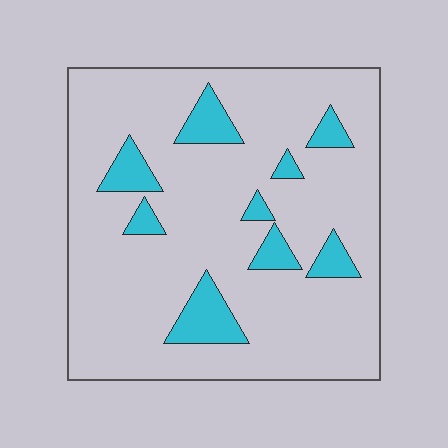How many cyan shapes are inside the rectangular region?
9.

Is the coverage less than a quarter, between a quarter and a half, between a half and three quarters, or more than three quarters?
Less than a quarter.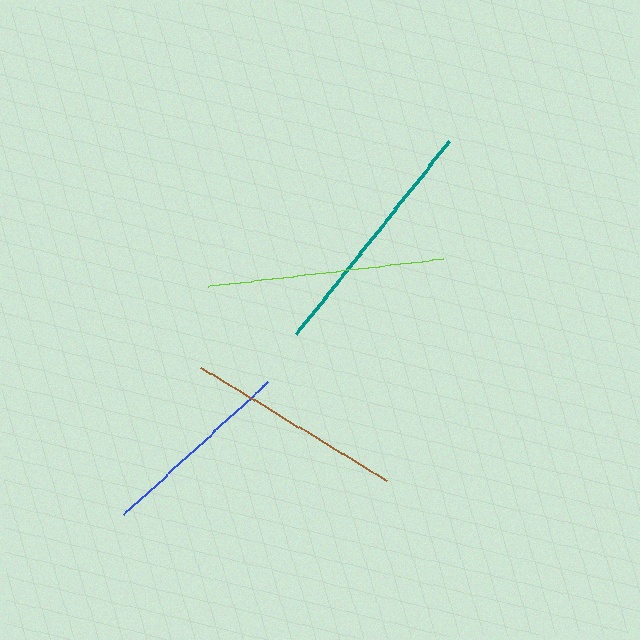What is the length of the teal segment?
The teal segment is approximately 246 pixels long.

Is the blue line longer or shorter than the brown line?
The brown line is longer than the blue line.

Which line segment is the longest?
The teal line is the longest at approximately 246 pixels.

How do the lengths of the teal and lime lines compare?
The teal and lime lines are approximately the same length.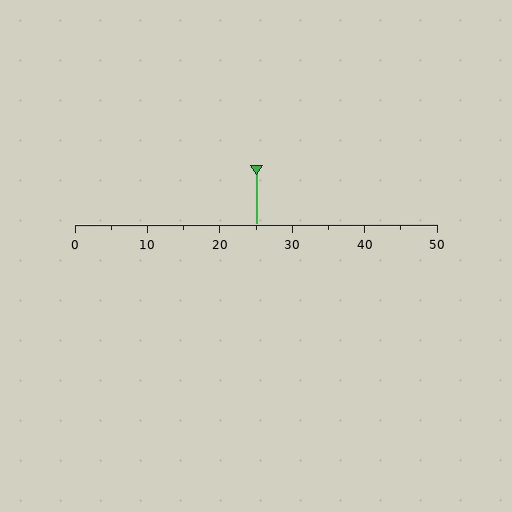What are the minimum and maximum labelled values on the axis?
The axis runs from 0 to 50.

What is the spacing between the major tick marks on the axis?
The major ticks are spaced 10 apart.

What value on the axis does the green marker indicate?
The marker indicates approximately 25.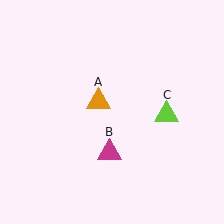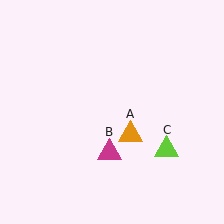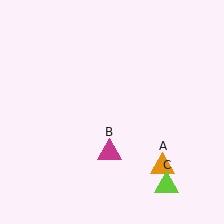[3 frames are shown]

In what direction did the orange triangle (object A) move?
The orange triangle (object A) moved down and to the right.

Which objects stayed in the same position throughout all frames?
Magenta triangle (object B) remained stationary.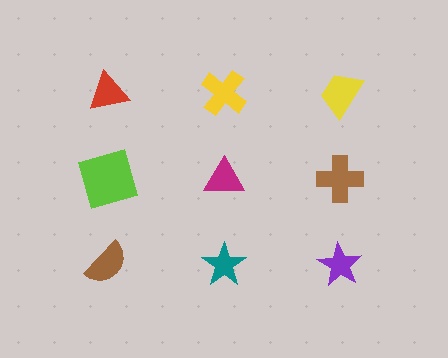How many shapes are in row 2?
3 shapes.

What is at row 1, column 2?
A yellow cross.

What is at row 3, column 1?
A brown semicircle.